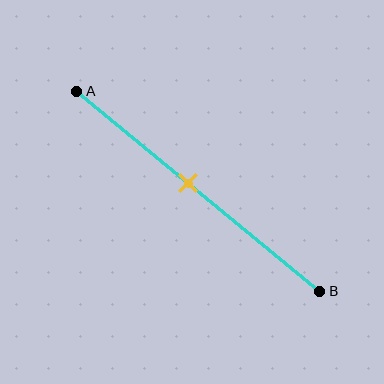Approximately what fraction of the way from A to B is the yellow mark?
The yellow mark is approximately 45% of the way from A to B.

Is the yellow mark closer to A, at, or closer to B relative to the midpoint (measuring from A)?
The yellow mark is closer to point A than the midpoint of segment AB.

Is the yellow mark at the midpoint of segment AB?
No, the mark is at about 45% from A, not at the 50% midpoint.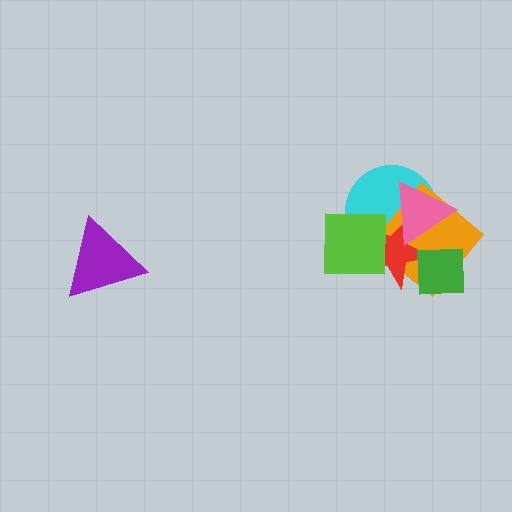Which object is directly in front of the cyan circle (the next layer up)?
The orange diamond is directly in front of the cyan circle.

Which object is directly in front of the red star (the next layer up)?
The green square is directly in front of the red star.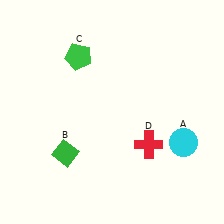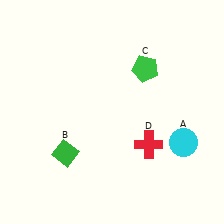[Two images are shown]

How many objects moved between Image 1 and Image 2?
1 object moved between the two images.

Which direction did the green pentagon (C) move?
The green pentagon (C) moved right.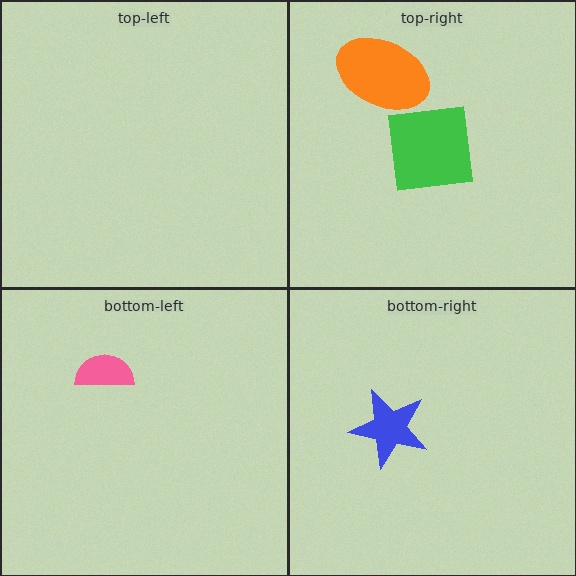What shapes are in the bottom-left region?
The pink semicircle.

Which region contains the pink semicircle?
The bottom-left region.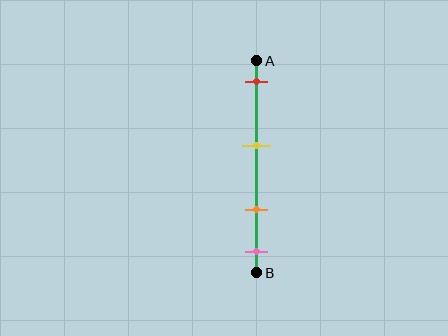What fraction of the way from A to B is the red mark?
The red mark is approximately 10% (0.1) of the way from A to B.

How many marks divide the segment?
There are 4 marks dividing the segment.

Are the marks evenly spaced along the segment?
No, the marks are not evenly spaced.